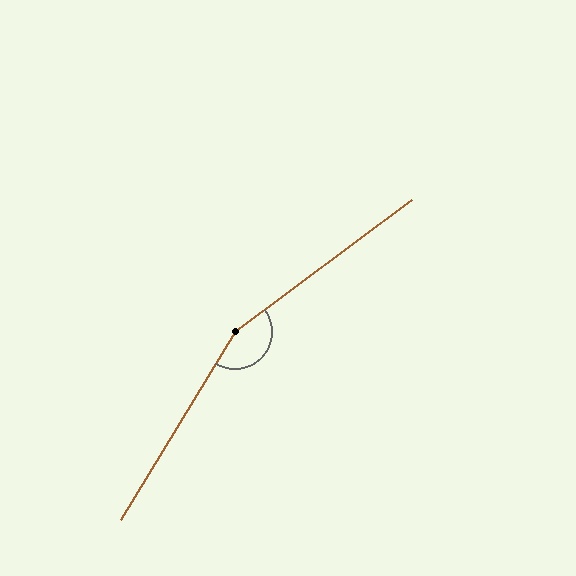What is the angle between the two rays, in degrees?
Approximately 158 degrees.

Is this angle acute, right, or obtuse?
It is obtuse.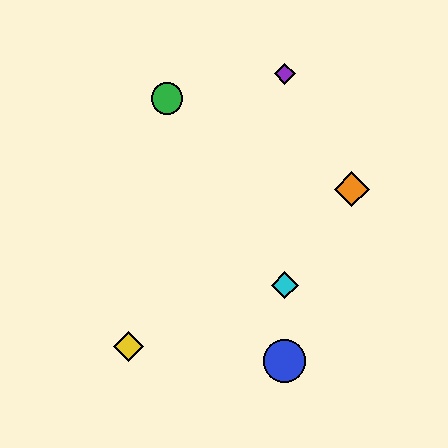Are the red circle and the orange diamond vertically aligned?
No, the red circle is at x≈285 and the orange diamond is at x≈352.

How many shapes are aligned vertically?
4 shapes (the red circle, the blue circle, the purple diamond, the cyan diamond) are aligned vertically.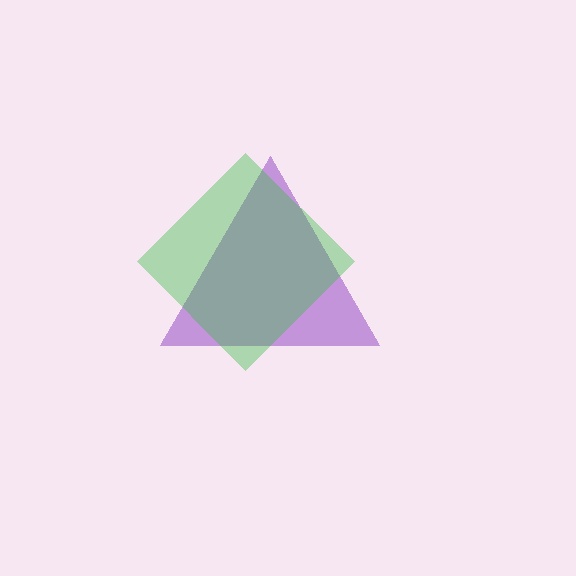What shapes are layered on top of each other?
The layered shapes are: a purple triangle, a green diamond.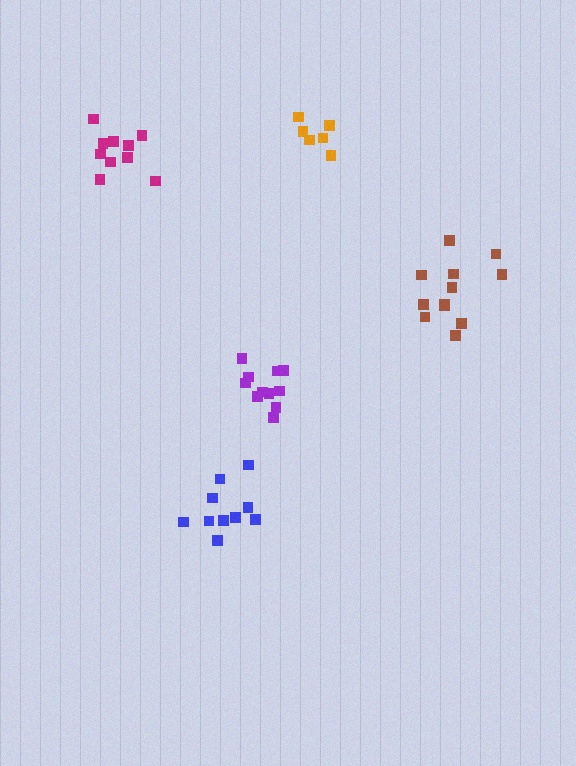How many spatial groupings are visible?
There are 5 spatial groupings.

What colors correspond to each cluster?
The clusters are colored: purple, brown, blue, orange, magenta.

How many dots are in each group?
Group 1: 11 dots, Group 2: 12 dots, Group 3: 10 dots, Group 4: 6 dots, Group 5: 10 dots (49 total).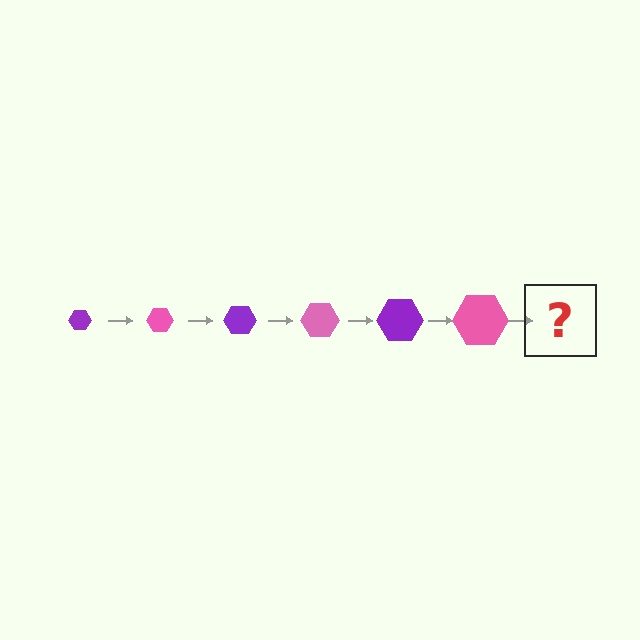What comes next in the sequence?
The next element should be a purple hexagon, larger than the previous one.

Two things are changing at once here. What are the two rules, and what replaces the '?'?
The two rules are that the hexagon grows larger each step and the color cycles through purple and pink. The '?' should be a purple hexagon, larger than the previous one.